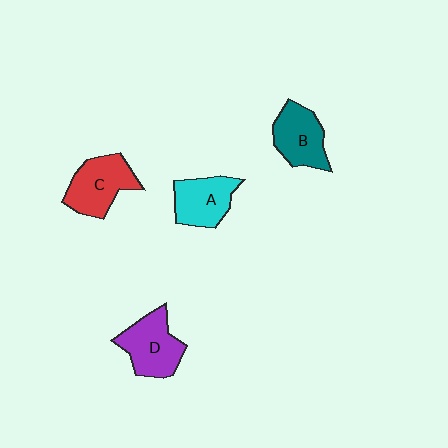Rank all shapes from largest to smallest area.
From largest to smallest: C (red), D (purple), B (teal), A (cyan).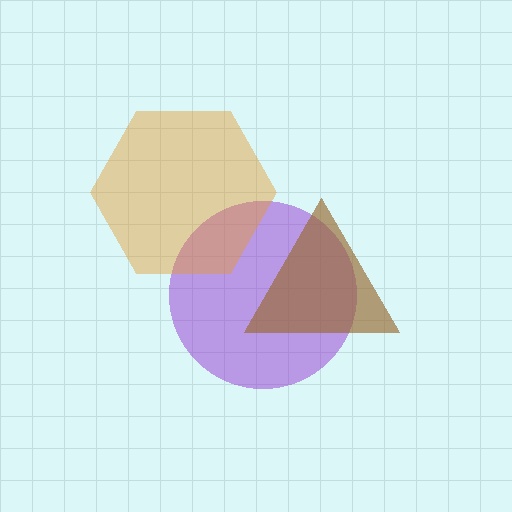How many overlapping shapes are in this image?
There are 3 overlapping shapes in the image.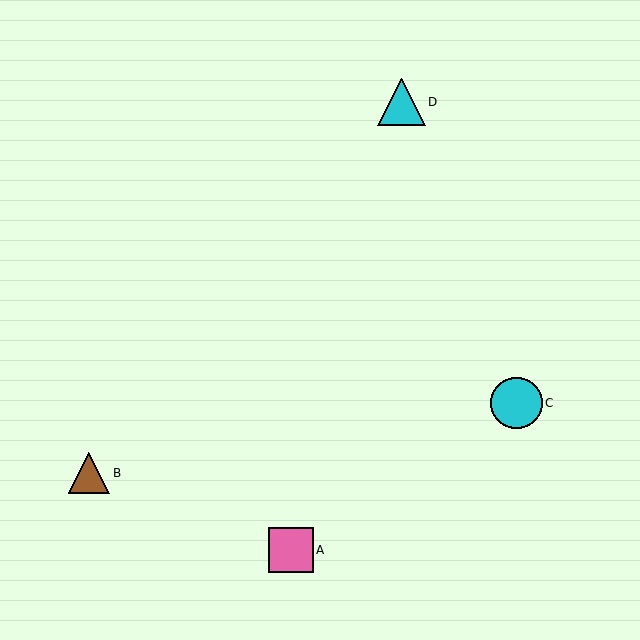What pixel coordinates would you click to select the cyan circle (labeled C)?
Click at (517, 403) to select the cyan circle C.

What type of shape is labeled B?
Shape B is a brown triangle.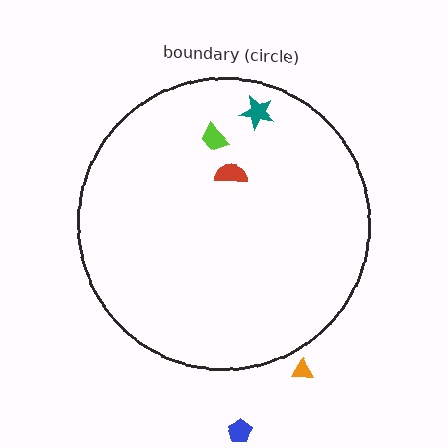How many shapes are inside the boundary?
3 inside, 2 outside.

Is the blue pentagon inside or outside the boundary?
Outside.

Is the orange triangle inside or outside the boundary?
Outside.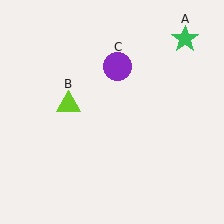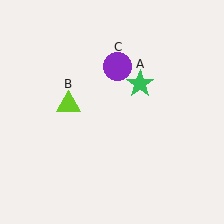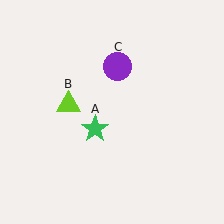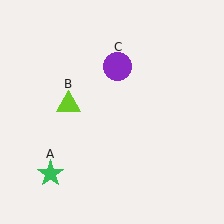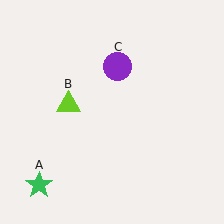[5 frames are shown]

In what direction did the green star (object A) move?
The green star (object A) moved down and to the left.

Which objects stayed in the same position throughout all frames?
Lime triangle (object B) and purple circle (object C) remained stationary.